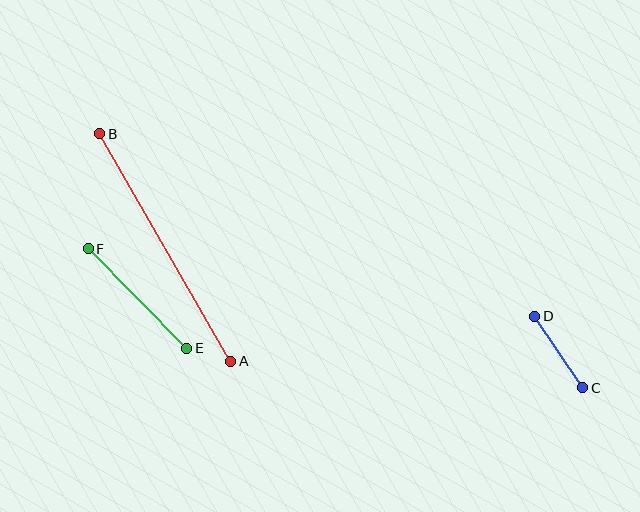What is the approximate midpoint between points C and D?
The midpoint is at approximately (559, 352) pixels.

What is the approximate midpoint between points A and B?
The midpoint is at approximately (165, 248) pixels.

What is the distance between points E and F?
The distance is approximately 140 pixels.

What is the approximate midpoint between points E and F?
The midpoint is at approximately (138, 298) pixels.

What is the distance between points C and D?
The distance is approximately 86 pixels.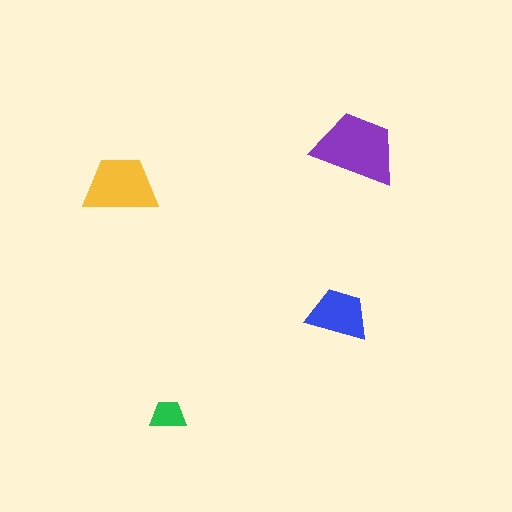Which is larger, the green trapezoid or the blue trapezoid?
The blue one.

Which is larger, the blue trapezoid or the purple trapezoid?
The purple one.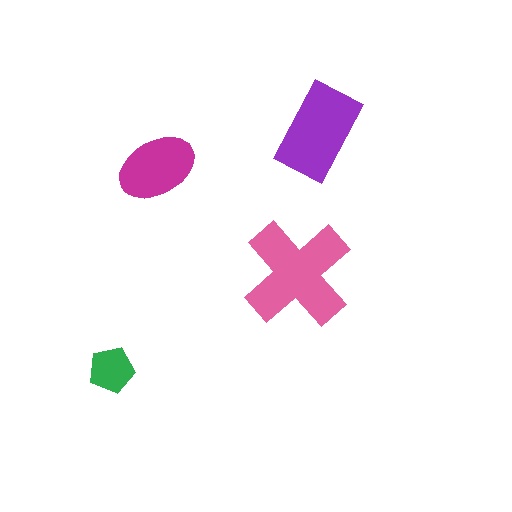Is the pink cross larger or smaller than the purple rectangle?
Larger.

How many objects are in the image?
There are 4 objects in the image.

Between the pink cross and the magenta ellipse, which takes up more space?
The pink cross.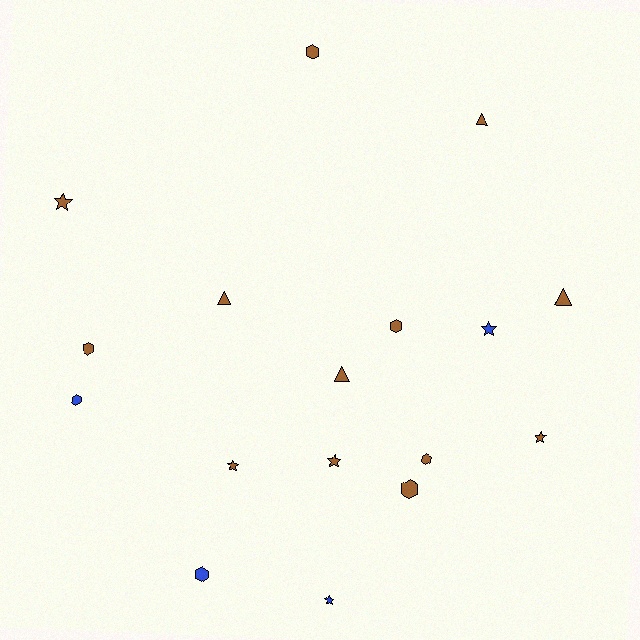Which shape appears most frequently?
Hexagon, with 7 objects.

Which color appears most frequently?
Brown, with 13 objects.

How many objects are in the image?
There are 17 objects.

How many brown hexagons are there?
There are 5 brown hexagons.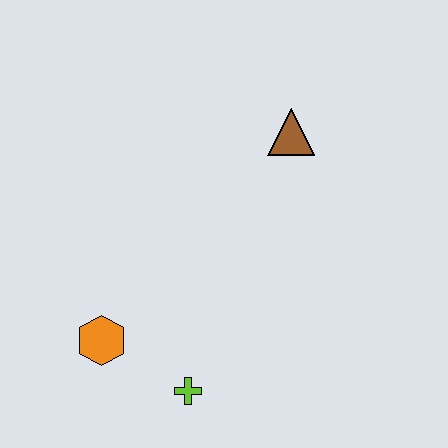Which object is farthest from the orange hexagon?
The brown triangle is farthest from the orange hexagon.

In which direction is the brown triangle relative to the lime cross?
The brown triangle is above the lime cross.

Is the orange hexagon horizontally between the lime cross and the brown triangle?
No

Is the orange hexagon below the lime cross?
No